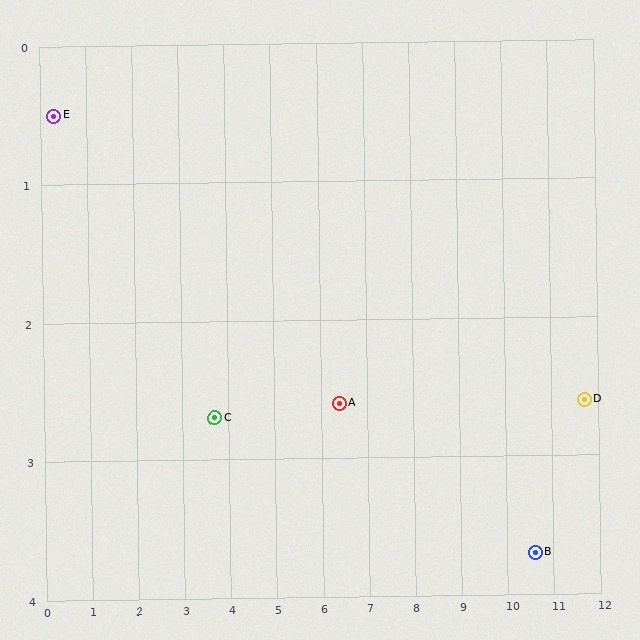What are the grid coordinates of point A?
Point A is at approximately (6.4, 2.6).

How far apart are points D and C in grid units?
Points D and C are about 8.0 grid units apart.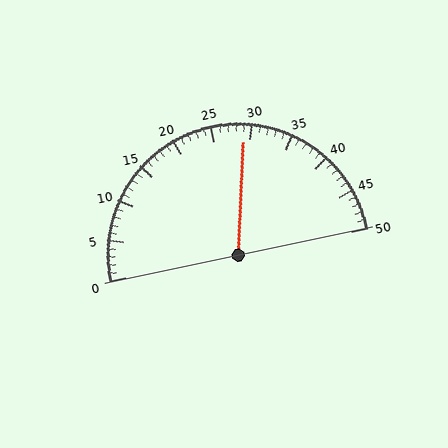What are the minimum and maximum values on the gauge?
The gauge ranges from 0 to 50.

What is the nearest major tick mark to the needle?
The nearest major tick mark is 30.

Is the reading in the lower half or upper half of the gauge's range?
The reading is in the upper half of the range (0 to 50).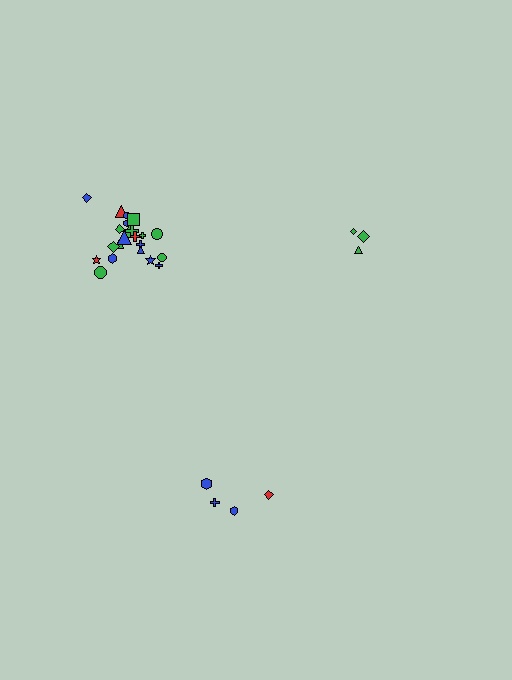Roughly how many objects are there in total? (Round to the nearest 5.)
Roughly 30 objects in total.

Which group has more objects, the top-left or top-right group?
The top-left group.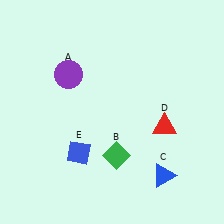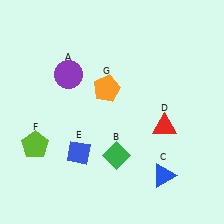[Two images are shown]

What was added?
A lime pentagon (F), an orange pentagon (G) were added in Image 2.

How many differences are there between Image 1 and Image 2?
There are 2 differences between the two images.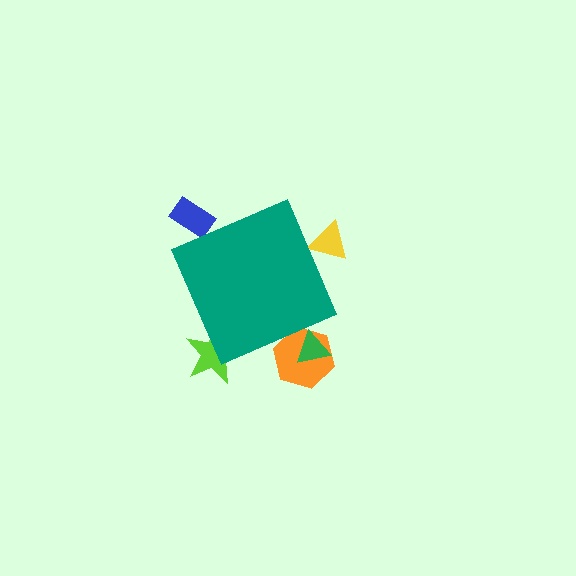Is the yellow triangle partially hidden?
Yes, the yellow triangle is partially hidden behind the teal diamond.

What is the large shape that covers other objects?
A teal diamond.